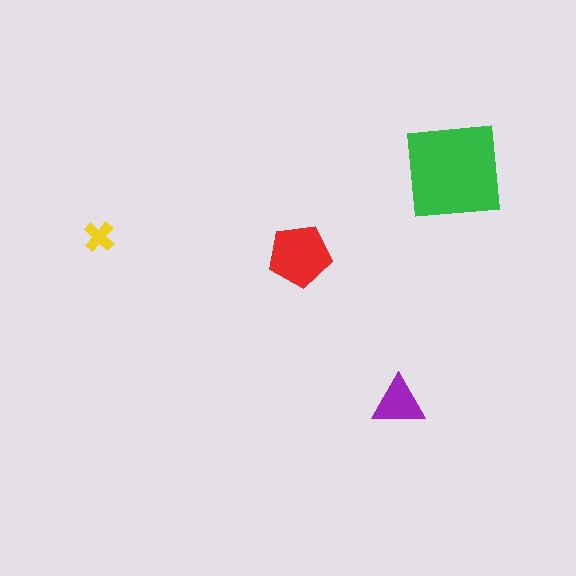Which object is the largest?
The green square.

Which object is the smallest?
The yellow cross.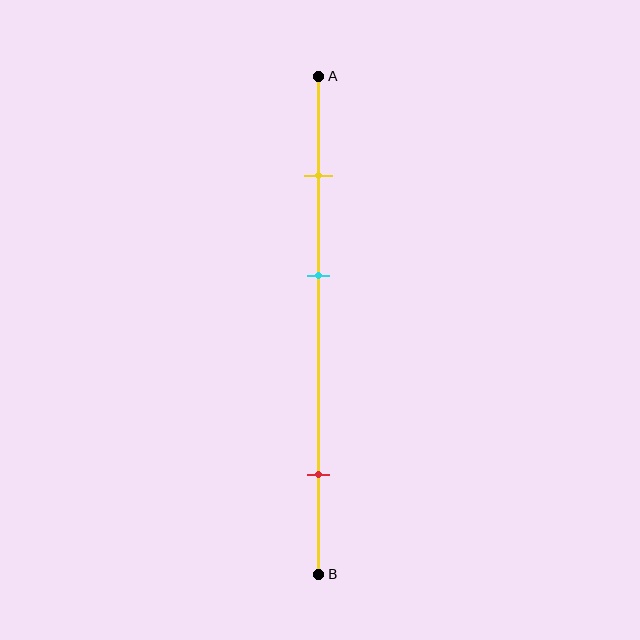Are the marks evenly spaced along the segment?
No, the marks are not evenly spaced.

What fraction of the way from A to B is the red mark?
The red mark is approximately 80% (0.8) of the way from A to B.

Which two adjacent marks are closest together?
The yellow and cyan marks are the closest adjacent pair.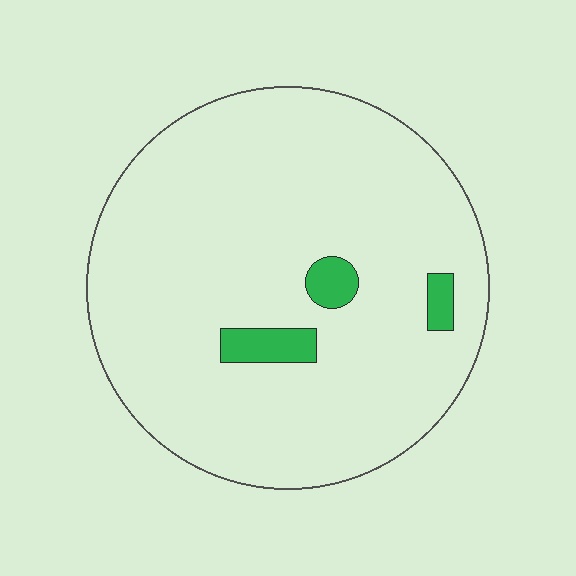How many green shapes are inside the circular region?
3.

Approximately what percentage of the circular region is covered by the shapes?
Approximately 5%.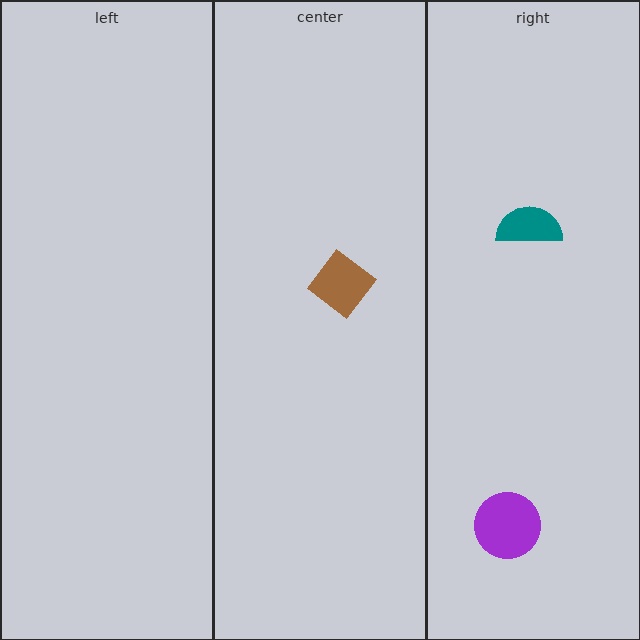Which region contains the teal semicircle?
The right region.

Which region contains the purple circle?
The right region.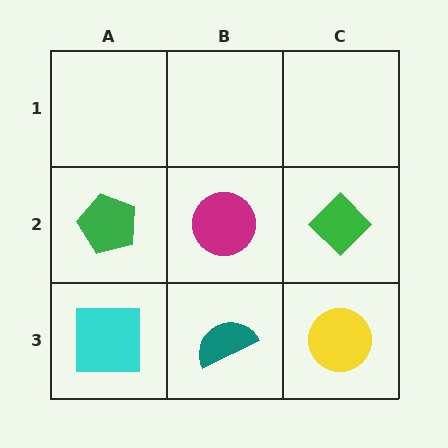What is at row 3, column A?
A cyan square.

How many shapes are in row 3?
3 shapes.